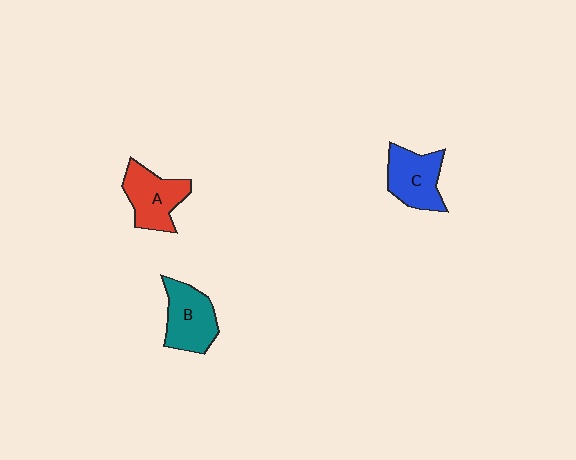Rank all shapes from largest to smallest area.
From largest to smallest: B (teal), A (red), C (blue).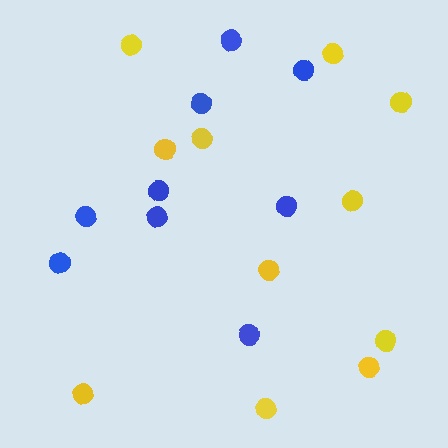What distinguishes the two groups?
There are 2 groups: one group of yellow circles (11) and one group of blue circles (9).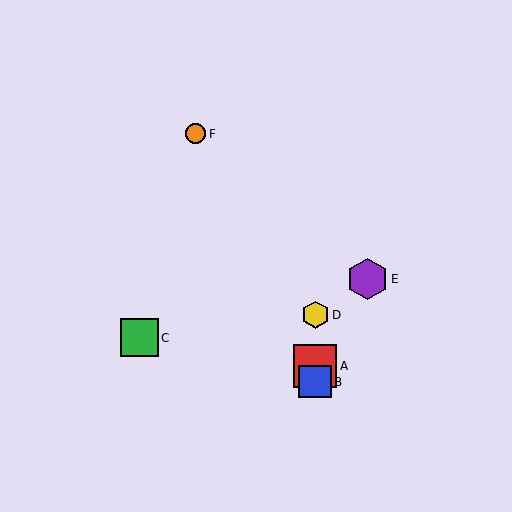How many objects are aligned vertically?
3 objects (A, B, D) are aligned vertically.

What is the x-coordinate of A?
Object A is at x≈315.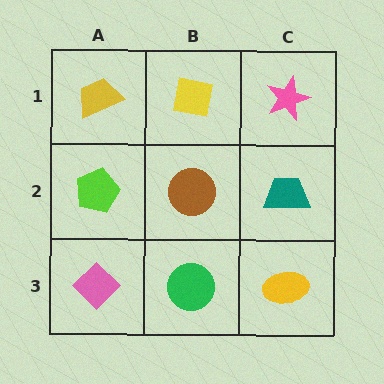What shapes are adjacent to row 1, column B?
A brown circle (row 2, column B), a yellow trapezoid (row 1, column A), a pink star (row 1, column C).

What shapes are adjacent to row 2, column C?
A pink star (row 1, column C), a yellow ellipse (row 3, column C), a brown circle (row 2, column B).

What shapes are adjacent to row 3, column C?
A teal trapezoid (row 2, column C), a green circle (row 3, column B).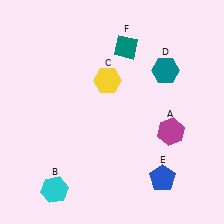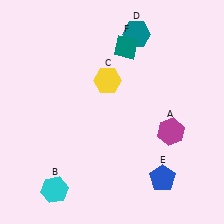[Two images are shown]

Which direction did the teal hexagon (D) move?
The teal hexagon (D) moved up.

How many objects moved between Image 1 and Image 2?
1 object moved between the two images.